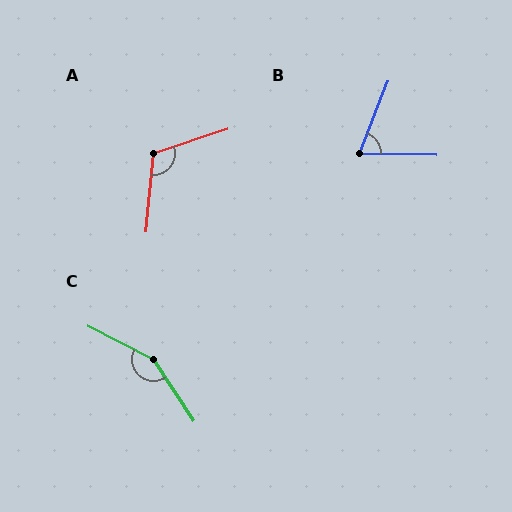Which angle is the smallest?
B, at approximately 69 degrees.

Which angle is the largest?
C, at approximately 151 degrees.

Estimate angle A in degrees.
Approximately 114 degrees.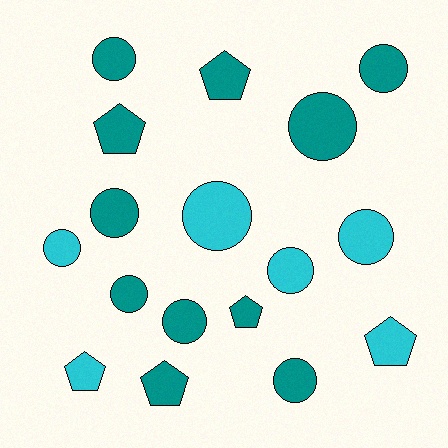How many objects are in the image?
There are 17 objects.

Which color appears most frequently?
Teal, with 11 objects.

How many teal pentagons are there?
There are 4 teal pentagons.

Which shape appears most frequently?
Circle, with 11 objects.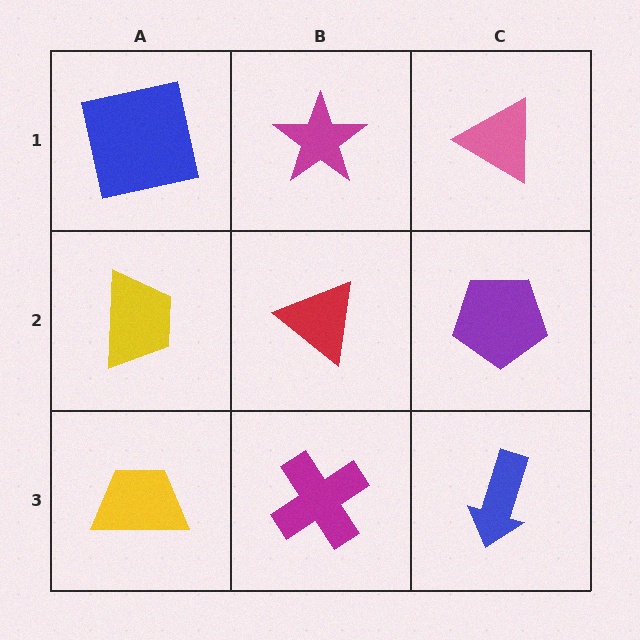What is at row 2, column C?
A purple pentagon.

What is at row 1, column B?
A magenta star.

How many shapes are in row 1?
3 shapes.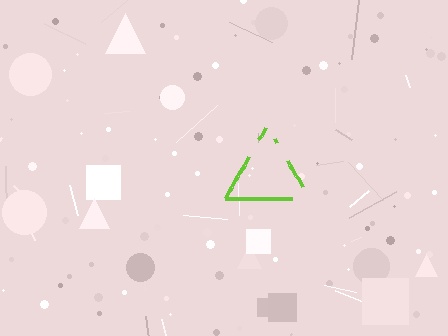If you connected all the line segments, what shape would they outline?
They would outline a triangle.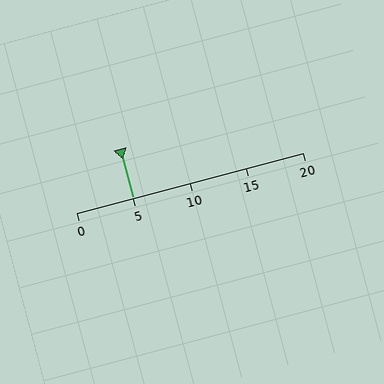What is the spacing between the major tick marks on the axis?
The major ticks are spaced 5 apart.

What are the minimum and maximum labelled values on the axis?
The axis runs from 0 to 20.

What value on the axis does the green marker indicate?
The marker indicates approximately 5.